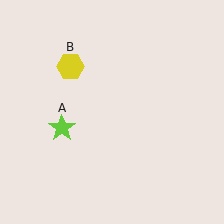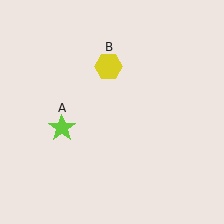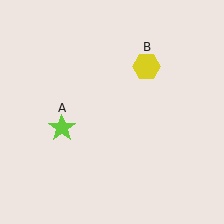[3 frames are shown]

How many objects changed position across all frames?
1 object changed position: yellow hexagon (object B).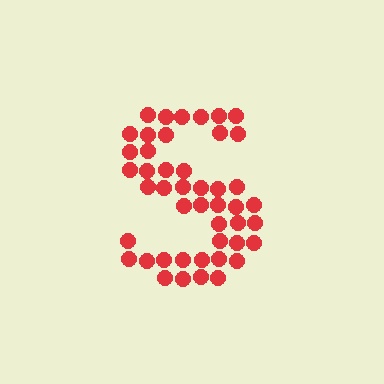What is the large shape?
The large shape is the letter S.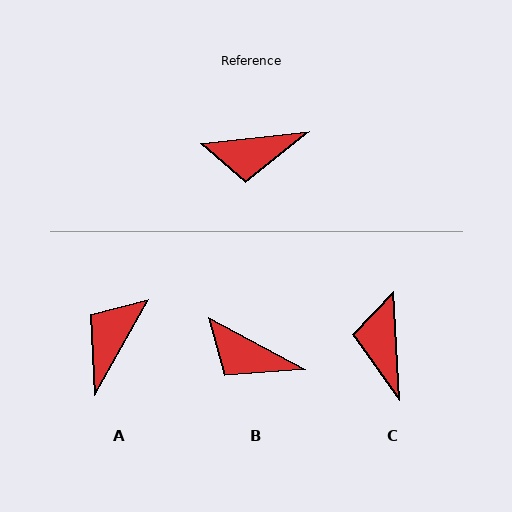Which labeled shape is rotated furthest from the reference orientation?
A, about 125 degrees away.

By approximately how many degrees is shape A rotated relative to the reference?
Approximately 125 degrees clockwise.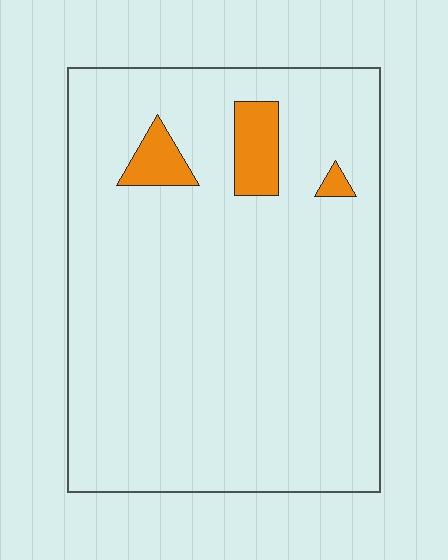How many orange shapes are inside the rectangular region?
3.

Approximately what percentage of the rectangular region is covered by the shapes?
Approximately 5%.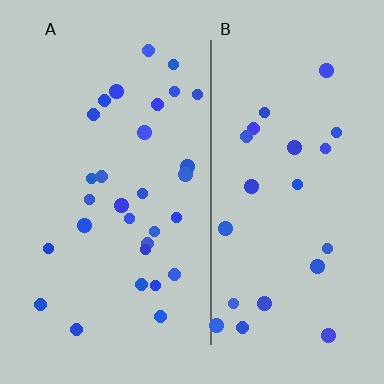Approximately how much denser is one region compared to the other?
Approximately 1.3× — region A over region B.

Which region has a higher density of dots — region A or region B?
A (the left).